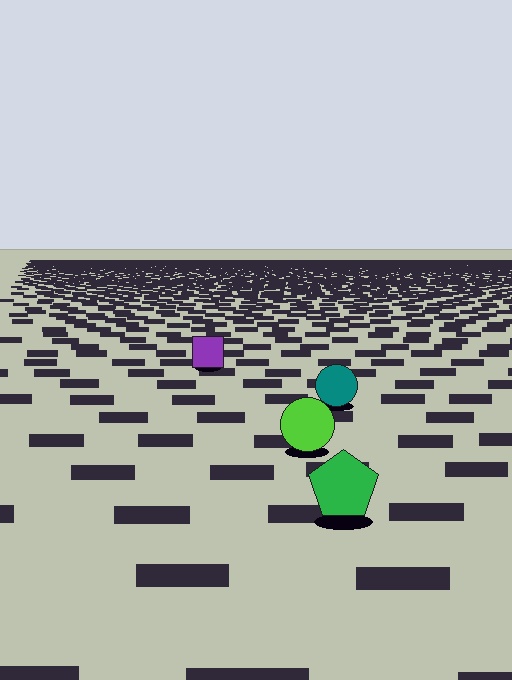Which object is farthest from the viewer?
The purple square is farthest from the viewer. It appears smaller and the ground texture around it is denser.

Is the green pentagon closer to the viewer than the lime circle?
Yes. The green pentagon is closer — you can tell from the texture gradient: the ground texture is coarser near it.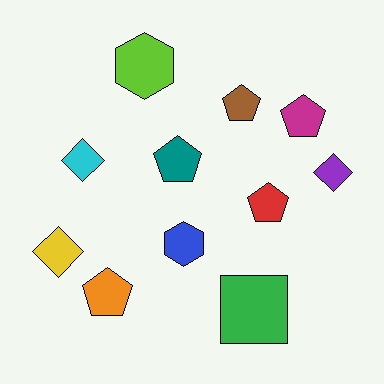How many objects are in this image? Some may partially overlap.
There are 11 objects.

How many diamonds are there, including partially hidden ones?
There are 3 diamonds.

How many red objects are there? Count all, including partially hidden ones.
There is 1 red object.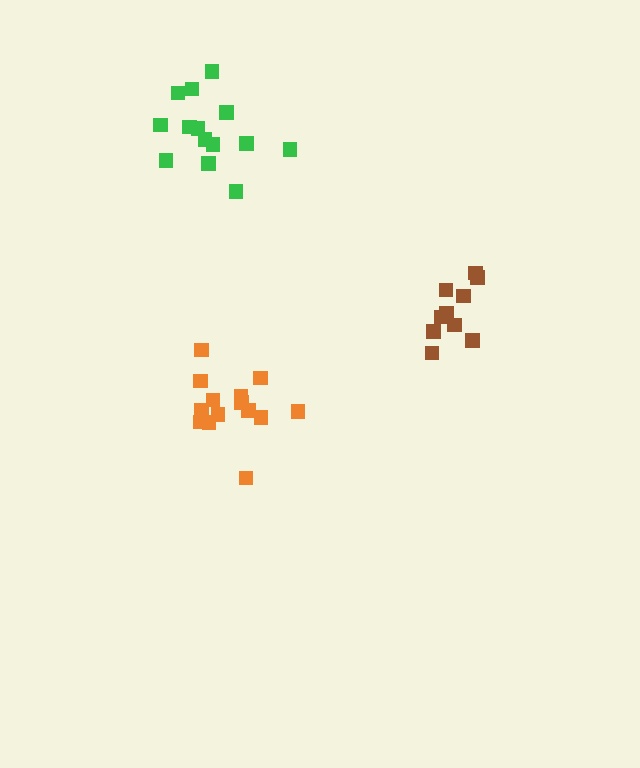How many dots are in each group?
Group 1: 14 dots, Group 2: 14 dots, Group 3: 10 dots (38 total).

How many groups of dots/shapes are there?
There are 3 groups.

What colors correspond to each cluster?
The clusters are colored: orange, green, brown.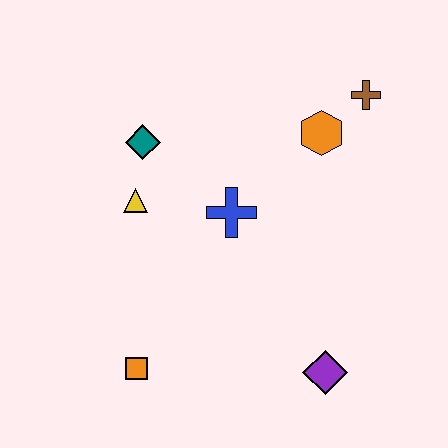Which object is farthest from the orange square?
The brown cross is farthest from the orange square.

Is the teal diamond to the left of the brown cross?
Yes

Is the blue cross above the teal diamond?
No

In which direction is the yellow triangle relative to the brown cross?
The yellow triangle is to the left of the brown cross.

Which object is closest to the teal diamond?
The yellow triangle is closest to the teal diamond.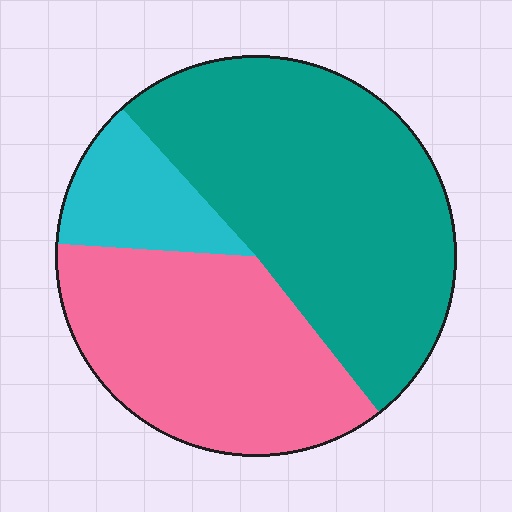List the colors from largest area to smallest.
From largest to smallest: teal, pink, cyan.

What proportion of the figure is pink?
Pink takes up about three eighths (3/8) of the figure.